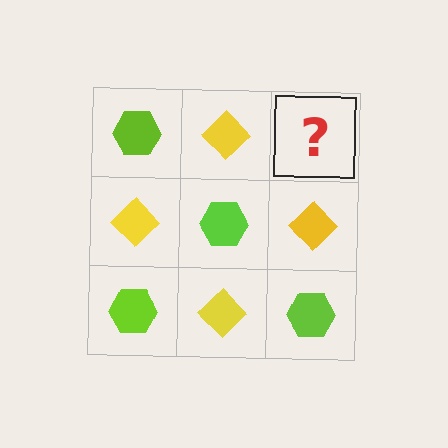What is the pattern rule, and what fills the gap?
The rule is that it alternates lime hexagon and yellow diamond in a checkerboard pattern. The gap should be filled with a lime hexagon.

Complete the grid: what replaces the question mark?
The question mark should be replaced with a lime hexagon.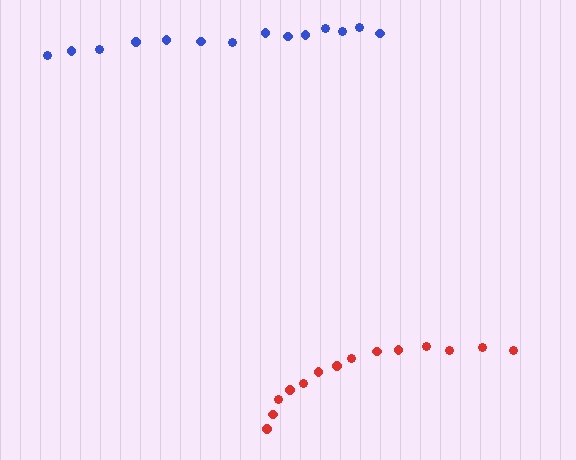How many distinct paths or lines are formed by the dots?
There are 2 distinct paths.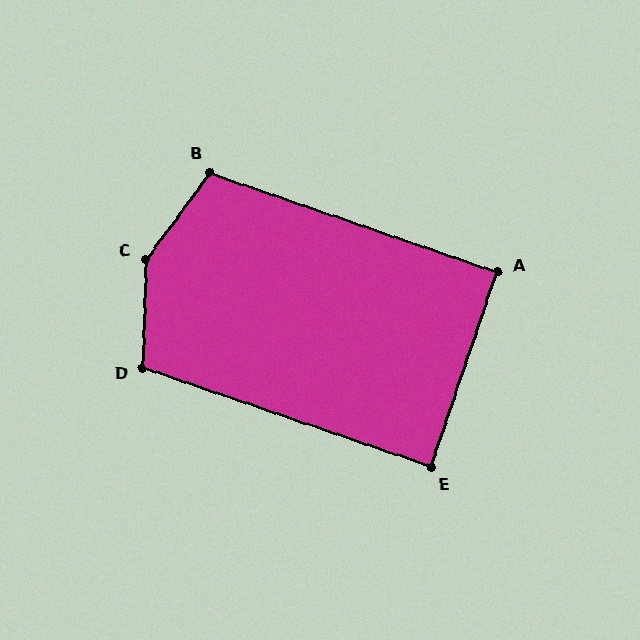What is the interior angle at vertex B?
Approximately 107 degrees (obtuse).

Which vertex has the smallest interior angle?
E, at approximately 90 degrees.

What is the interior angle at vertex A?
Approximately 90 degrees (approximately right).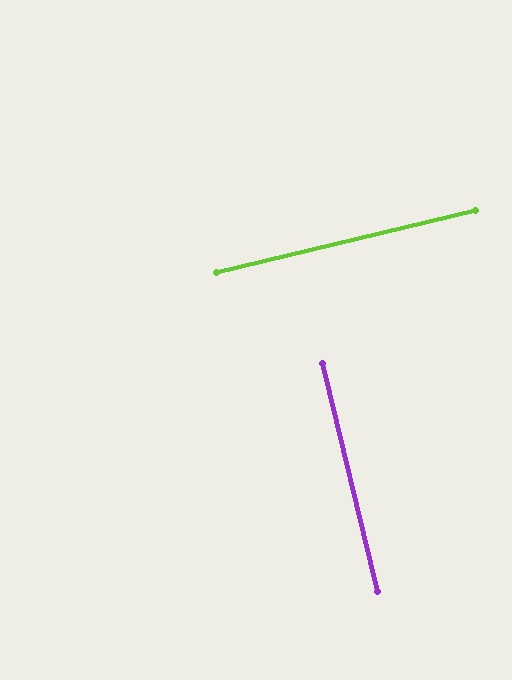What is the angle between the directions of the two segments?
Approximately 90 degrees.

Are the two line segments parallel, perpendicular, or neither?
Perpendicular — they meet at approximately 90°.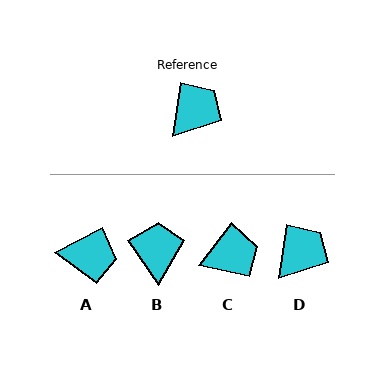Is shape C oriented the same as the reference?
No, it is off by about 29 degrees.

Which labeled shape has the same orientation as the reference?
D.